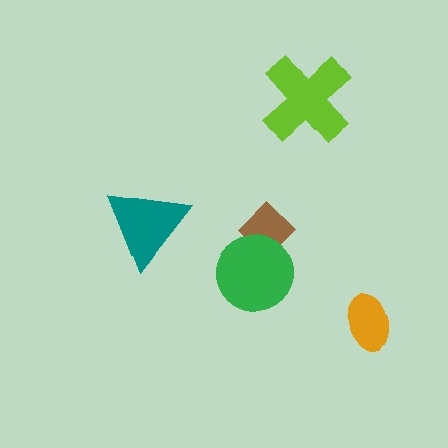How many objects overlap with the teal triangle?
0 objects overlap with the teal triangle.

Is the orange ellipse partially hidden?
No, no other shape covers it.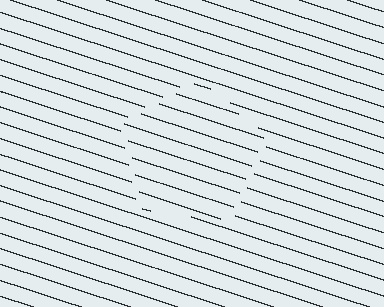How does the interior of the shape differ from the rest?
The interior of the shape contains the same grating, shifted by half a period — the contour is defined by the phase discontinuity where line-ends from the inner and outer gratings abut.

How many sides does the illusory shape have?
5 sides — the line-ends trace a pentagon.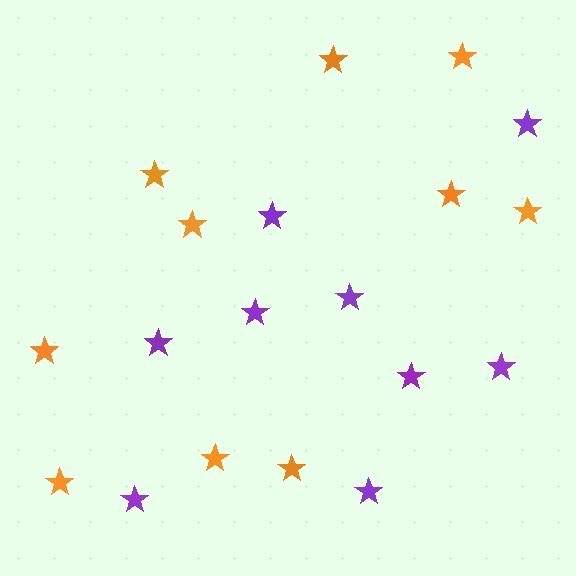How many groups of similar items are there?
There are 2 groups: one group of purple stars (9) and one group of orange stars (10).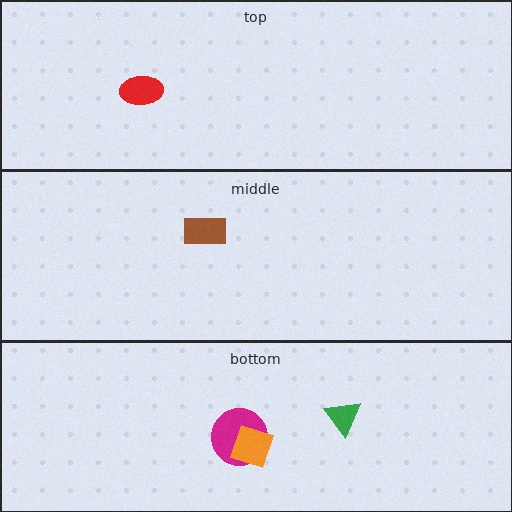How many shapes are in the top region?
1.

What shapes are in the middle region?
The brown rectangle.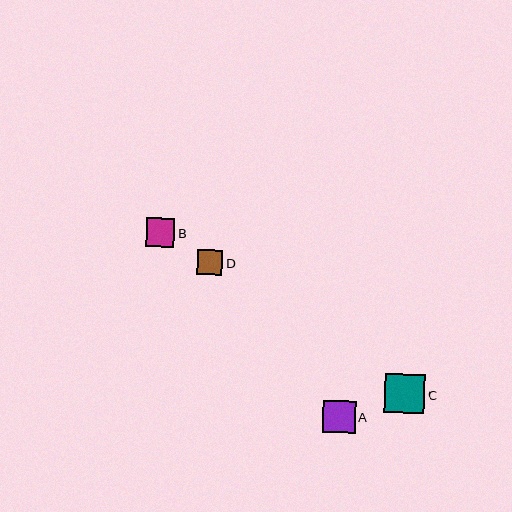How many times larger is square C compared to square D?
Square C is approximately 1.6 times the size of square D.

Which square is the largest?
Square C is the largest with a size of approximately 40 pixels.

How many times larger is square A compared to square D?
Square A is approximately 1.3 times the size of square D.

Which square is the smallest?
Square D is the smallest with a size of approximately 25 pixels.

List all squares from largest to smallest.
From largest to smallest: C, A, B, D.